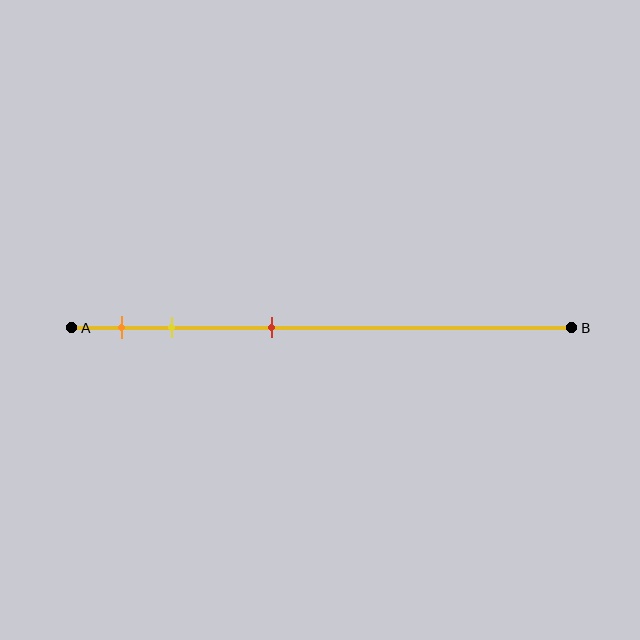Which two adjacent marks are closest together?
The orange and yellow marks are the closest adjacent pair.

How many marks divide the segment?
There are 3 marks dividing the segment.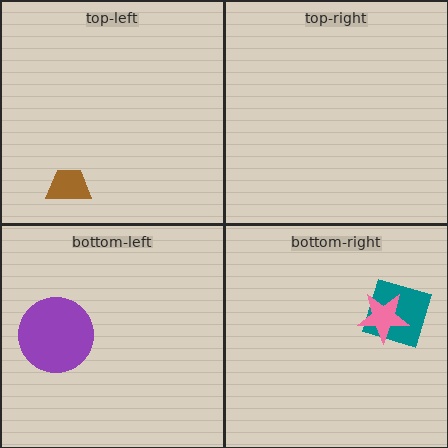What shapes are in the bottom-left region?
The purple circle.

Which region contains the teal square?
The bottom-right region.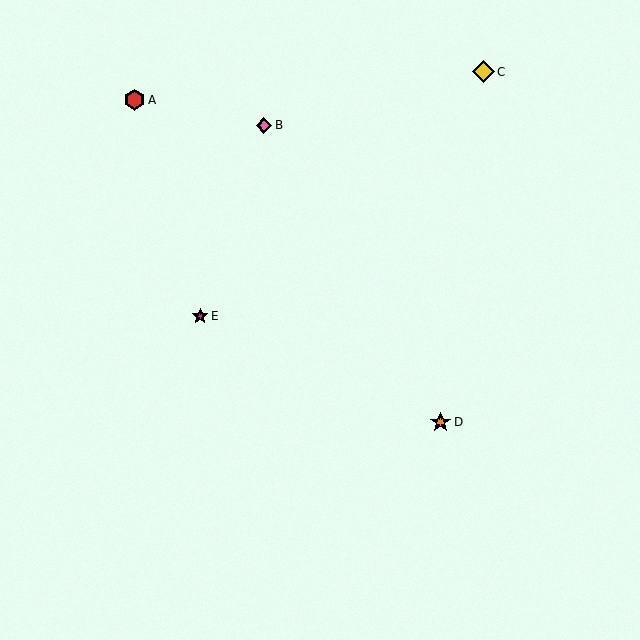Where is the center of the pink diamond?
The center of the pink diamond is at (264, 125).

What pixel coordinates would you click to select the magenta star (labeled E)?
Click at (200, 316) to select the magenta star E.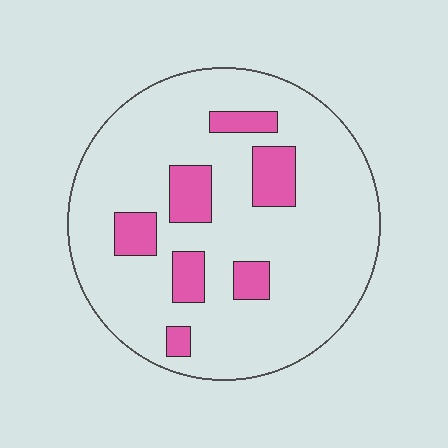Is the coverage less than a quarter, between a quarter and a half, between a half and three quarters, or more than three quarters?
Less than a quarter.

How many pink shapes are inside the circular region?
7.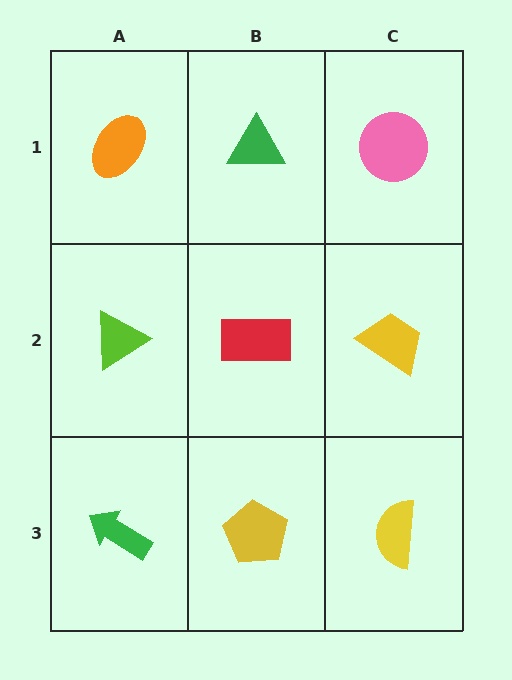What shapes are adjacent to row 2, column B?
A green triangle (row 1, column B), a yellow pentagon (row 3, column B), a lime triangle (row 2, column A), a yellow trapezoid (row 2, column C).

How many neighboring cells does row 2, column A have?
3.